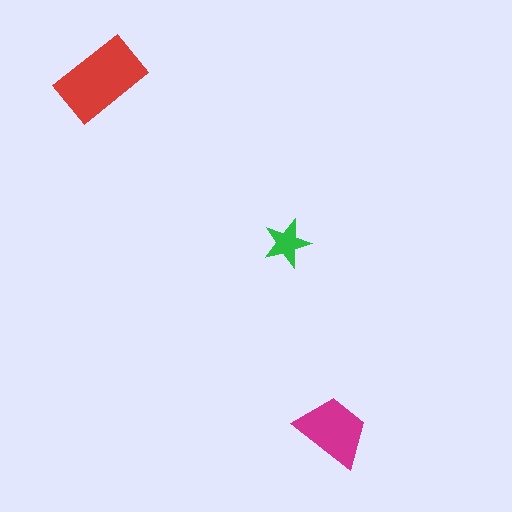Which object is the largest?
The red rectangle.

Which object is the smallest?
The green star.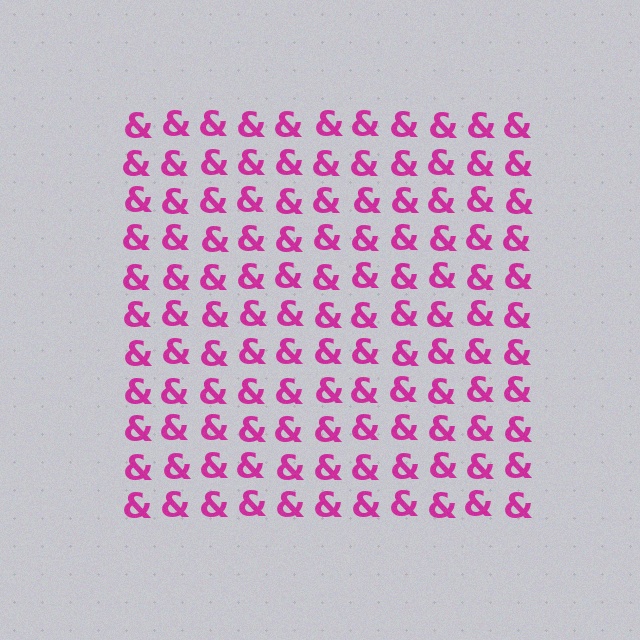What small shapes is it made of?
It is made of small ampersands.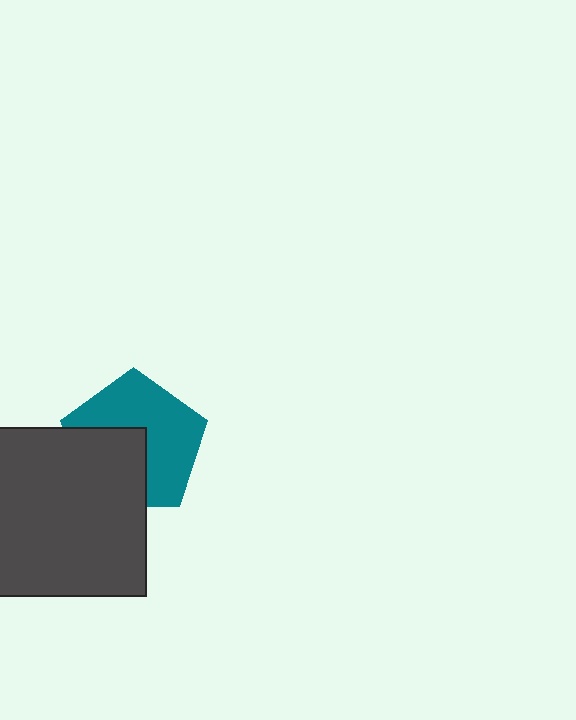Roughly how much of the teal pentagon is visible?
About half of it is visible (roughly 60%).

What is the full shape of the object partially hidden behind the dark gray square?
The partially hidden object is a teal pentagon.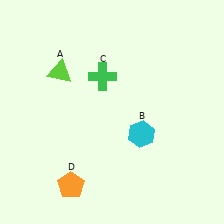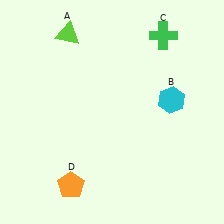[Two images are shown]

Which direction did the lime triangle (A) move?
The lime triangle (A) moved up.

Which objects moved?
The objects that moved are: the lime triangle (A), the cyan hexagon (B), the green cross (C).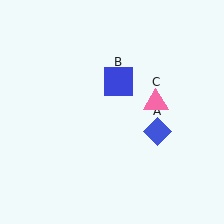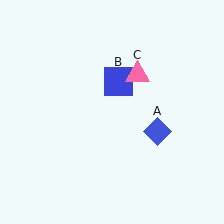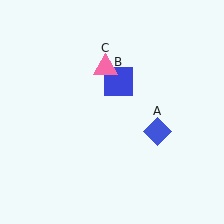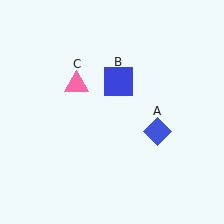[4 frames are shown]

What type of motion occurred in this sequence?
The pink triangle (object C) rotated counterclockwise around the center of the scene.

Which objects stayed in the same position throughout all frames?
Blue diamond (object A) and blue square (object B) remained stationary.